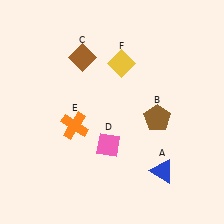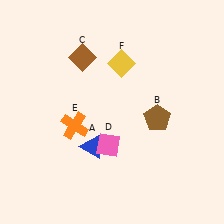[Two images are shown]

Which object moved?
The blue triangle (A) moved left.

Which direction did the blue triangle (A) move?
The blue triangle (A) moved left.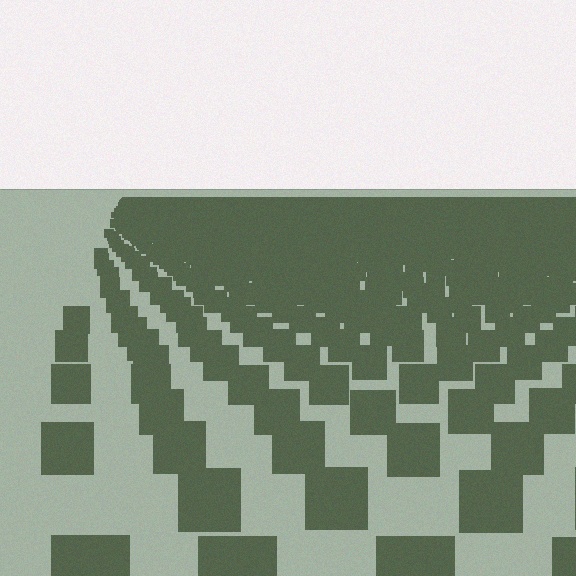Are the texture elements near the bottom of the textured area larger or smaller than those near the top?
Larger. Near the bottom, elements are closer to the viewer and appear at a bigger on-screen size.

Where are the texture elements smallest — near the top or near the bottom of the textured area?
Near the top.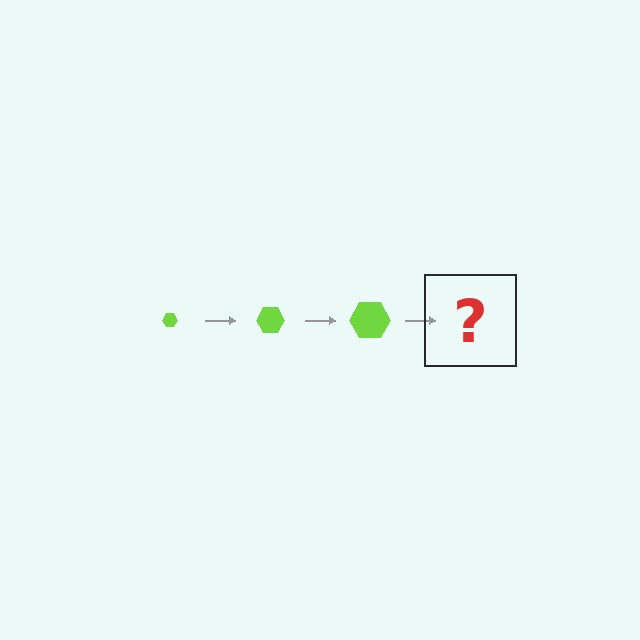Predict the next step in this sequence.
The next step is a lime hexagon, larger than the previous one.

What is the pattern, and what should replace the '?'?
The pattern is that the hexagon gets progressively larger each step. The '?' should be a lime hexagon, larger than the previous one.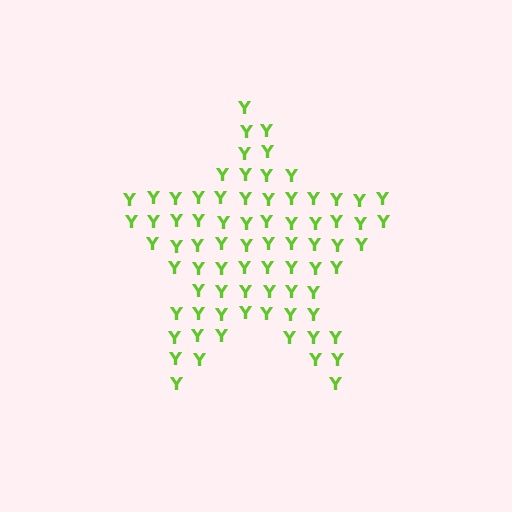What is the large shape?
The large shape is a star.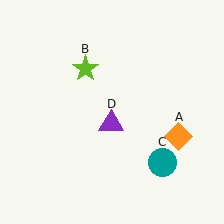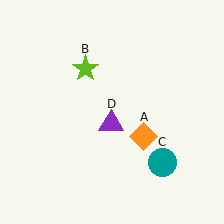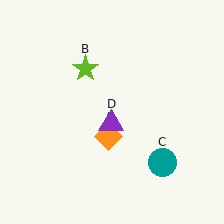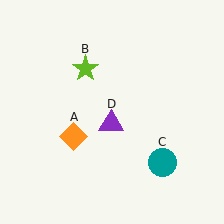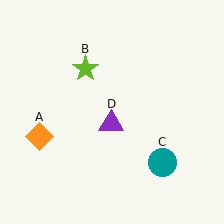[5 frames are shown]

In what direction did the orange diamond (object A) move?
The orange diamond (object A) moved left.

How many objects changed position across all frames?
1 object changed position: orange diamond (object A).